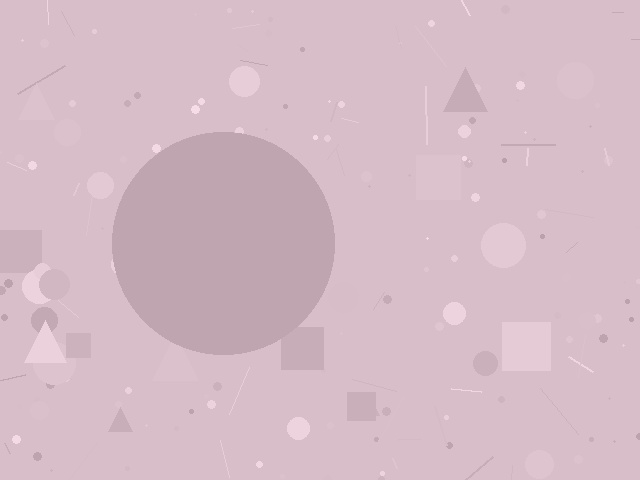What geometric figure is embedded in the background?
A circle is embedded in the background.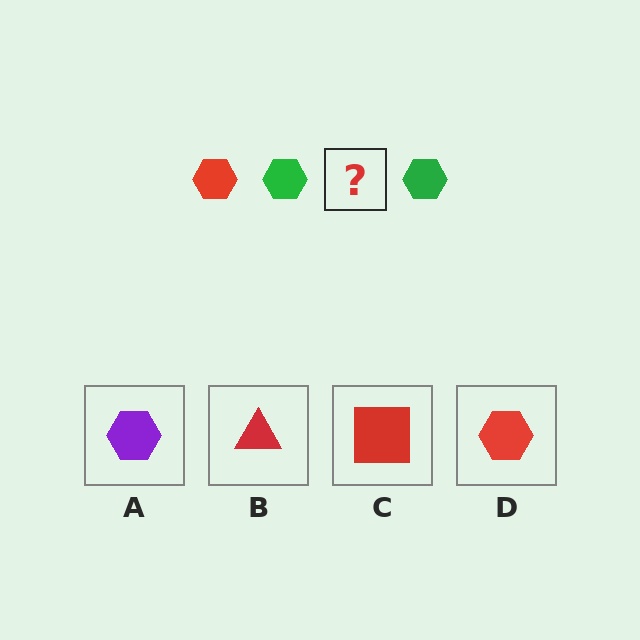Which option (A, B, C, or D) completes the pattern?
D.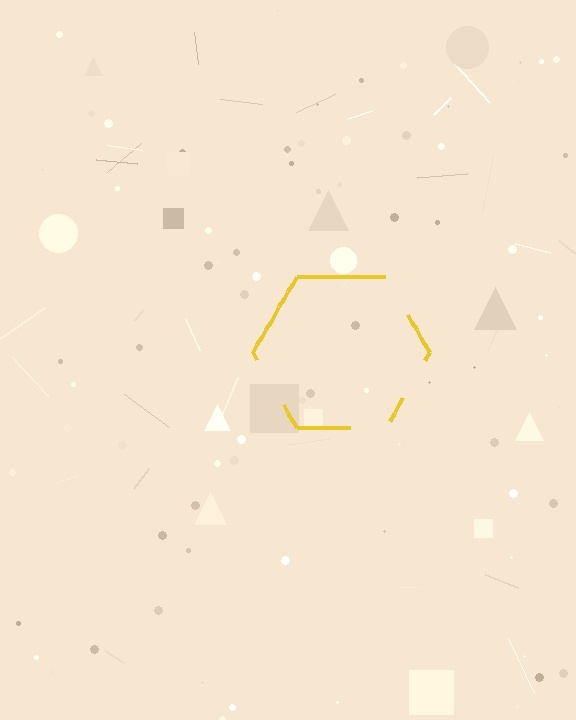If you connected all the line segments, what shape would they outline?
They would outline a hexagon.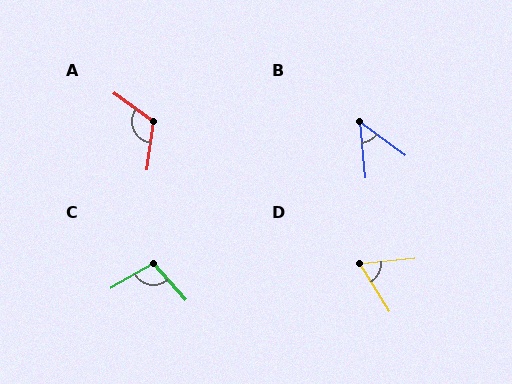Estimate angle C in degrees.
Approximately 102 degrees.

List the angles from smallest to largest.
B (48°), D (64°), C (102°), A (118°).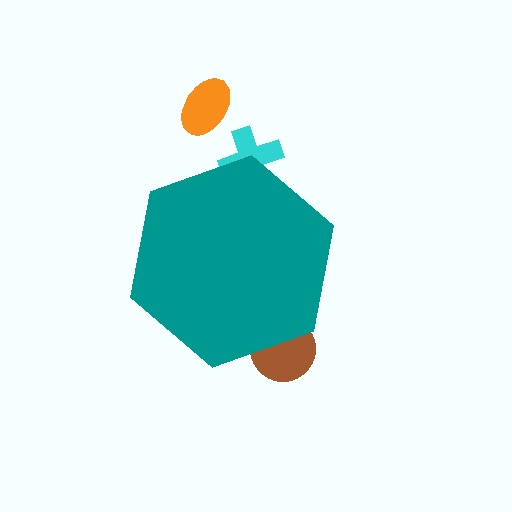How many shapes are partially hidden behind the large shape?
3 shapes are partially hidden.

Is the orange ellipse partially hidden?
No, the orange ellipse is fully visible.